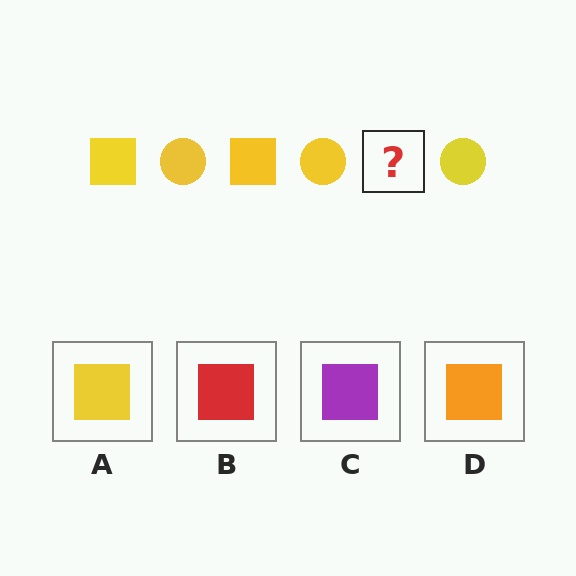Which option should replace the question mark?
Option A.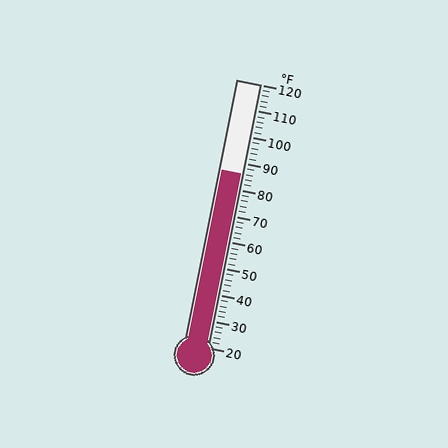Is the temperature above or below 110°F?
The temperature is below 110°F.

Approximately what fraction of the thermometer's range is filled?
The thermometer is filled to approximately 65% of its range.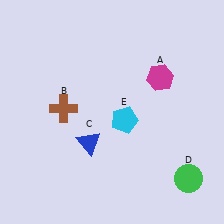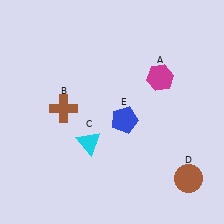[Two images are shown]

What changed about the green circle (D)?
In Image 1, D is green. In Image 2, it changed to brown.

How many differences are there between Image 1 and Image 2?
There are 3 differences between the two images.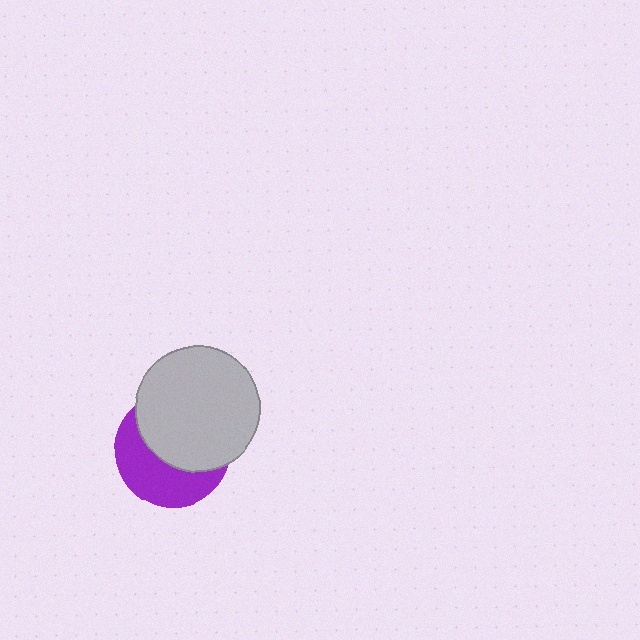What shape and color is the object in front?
The object in front is a light gray circle.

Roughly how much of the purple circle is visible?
A small part of it is visible (roughly 44%).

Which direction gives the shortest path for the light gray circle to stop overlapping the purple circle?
Moving toward the upper-right gives the shortest separation.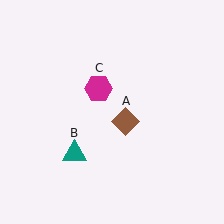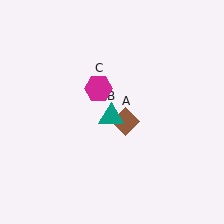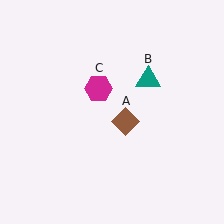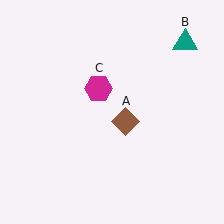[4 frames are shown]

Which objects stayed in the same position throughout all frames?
Brown diamond (object A) and magenta hexagon (object C) remained stationary.